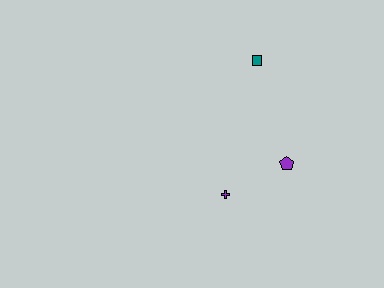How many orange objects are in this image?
There are no orange objects.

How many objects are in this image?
There are 3 objects.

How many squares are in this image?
There is 1 square.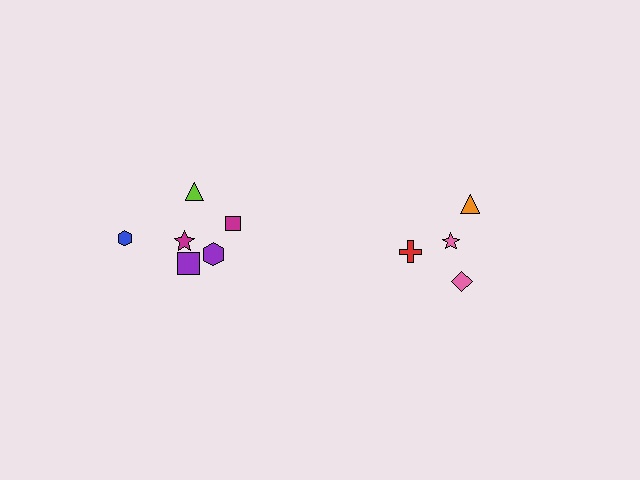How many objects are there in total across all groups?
There are 10 objects.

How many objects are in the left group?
There are 6 objects.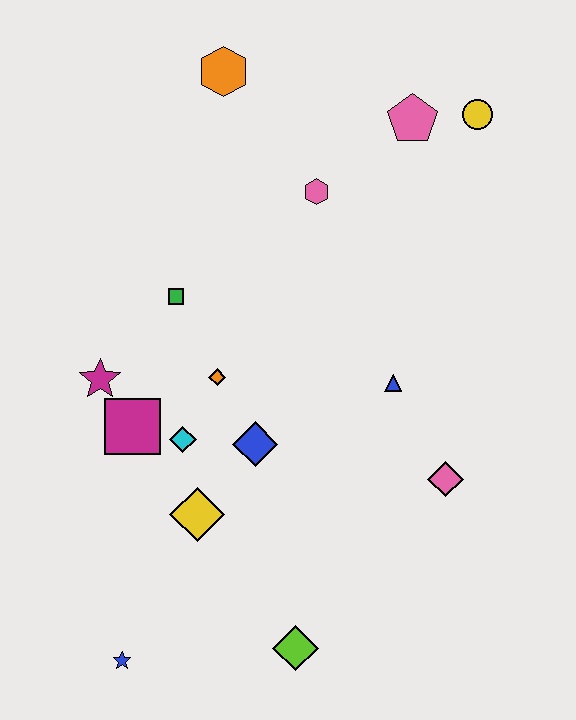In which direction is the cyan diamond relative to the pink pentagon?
The cyan diamond is below the pink pentagon.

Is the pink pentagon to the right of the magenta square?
Yes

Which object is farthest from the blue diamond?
The yellow circle is farthest from the blue diamond.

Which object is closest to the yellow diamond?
The cyan diamond is closest to the yellow diamond.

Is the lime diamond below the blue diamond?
Yes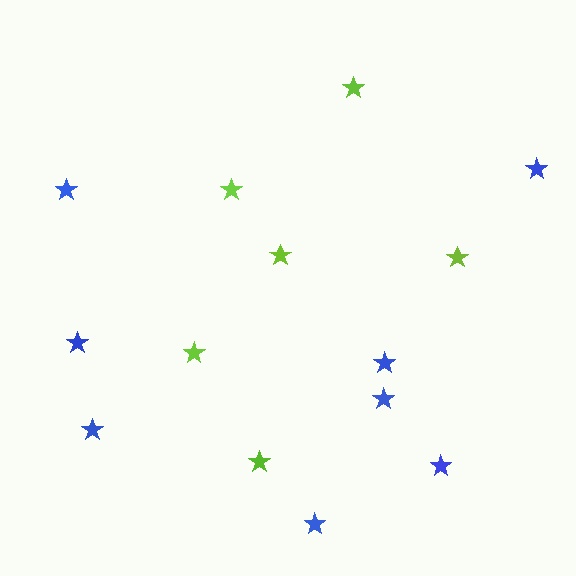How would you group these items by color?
There are 2 groups: one group of blue stars (8) and one group of lime stars (6).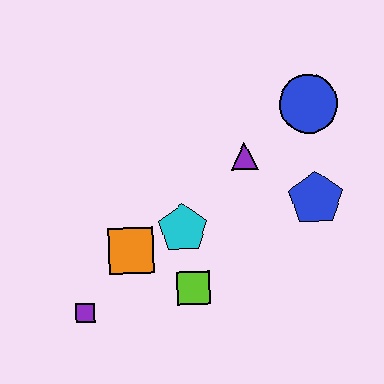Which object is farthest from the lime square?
The blue circle is farthest from the lime square.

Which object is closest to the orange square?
The cyan pentagon is closest to the orange square.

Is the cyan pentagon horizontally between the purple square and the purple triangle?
Yes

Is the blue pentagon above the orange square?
Yes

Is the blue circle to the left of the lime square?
No